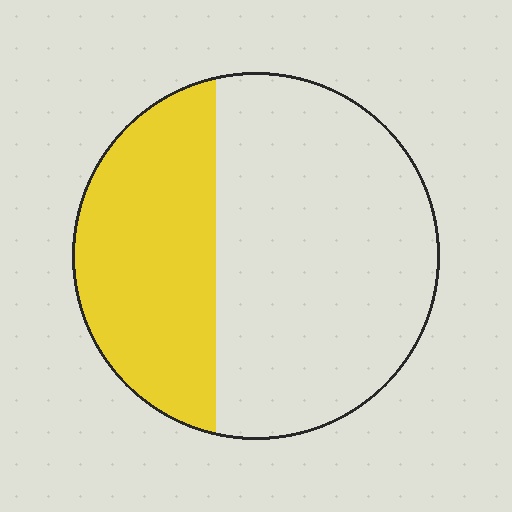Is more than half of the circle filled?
No.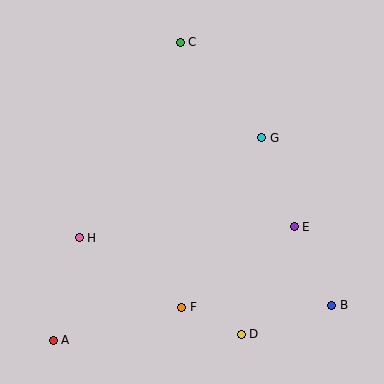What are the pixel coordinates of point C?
Point C is at (181, 42).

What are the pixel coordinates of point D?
Point D is at (241, 334).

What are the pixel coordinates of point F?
Point F is at (181, 307).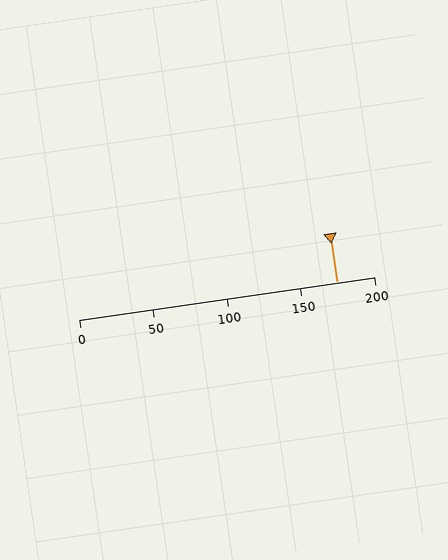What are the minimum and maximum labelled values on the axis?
The axis runs from 0 to 200.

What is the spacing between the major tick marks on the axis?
The major ticks are spaced 50 apart.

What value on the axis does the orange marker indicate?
The marker indicates approximately 175.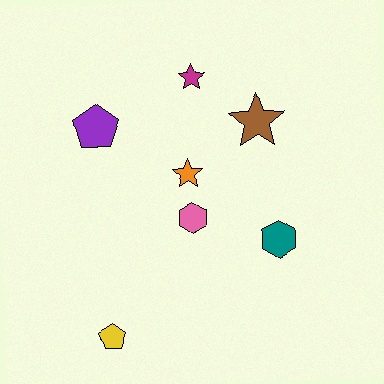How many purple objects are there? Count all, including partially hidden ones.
There is 1 purple object.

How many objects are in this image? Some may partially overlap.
There are 7 objects.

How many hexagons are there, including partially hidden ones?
There are 2 hexagons.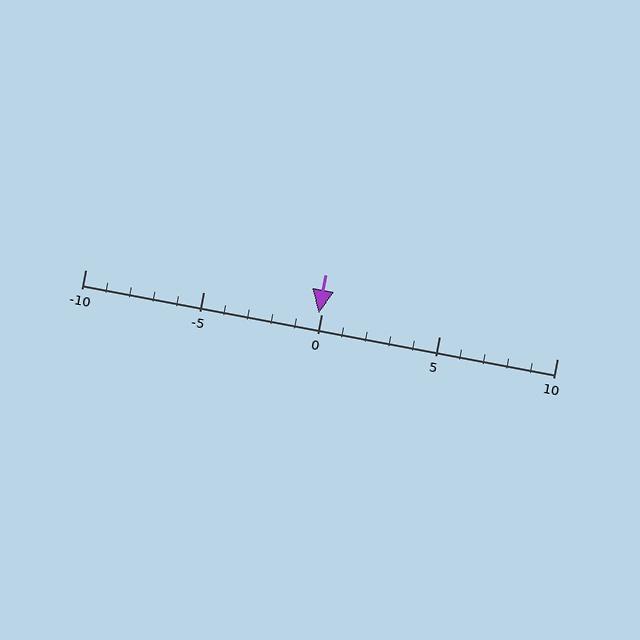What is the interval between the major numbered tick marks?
The major tick marks are spaced 5 units apart.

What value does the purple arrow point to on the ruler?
The purple arrow points to approximately 0.